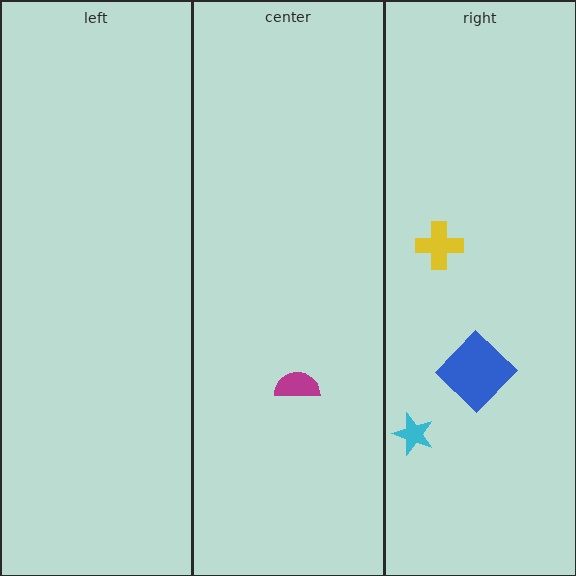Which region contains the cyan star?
The right region.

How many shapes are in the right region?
3.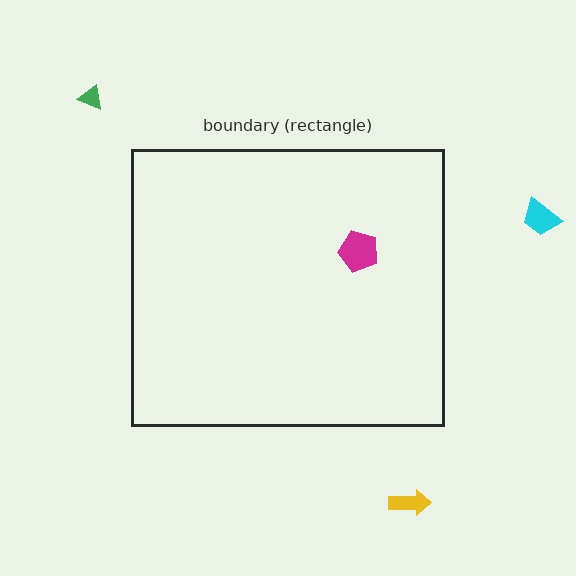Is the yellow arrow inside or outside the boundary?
Outside.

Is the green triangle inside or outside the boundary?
Outside.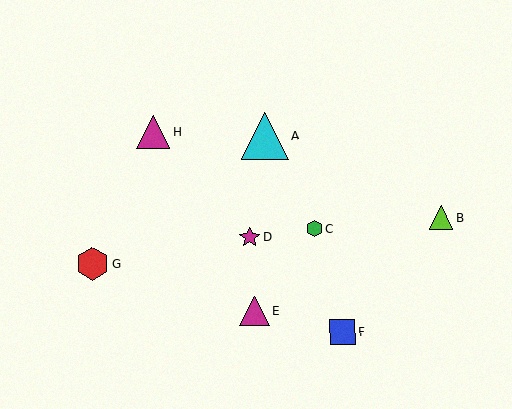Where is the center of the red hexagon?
The center of the red hexagon is at (92, 264).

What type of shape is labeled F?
Shape F is a blue square.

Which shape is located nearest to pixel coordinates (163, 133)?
The magenta triangle (labeled H) at (153, 132) is nearest to that location.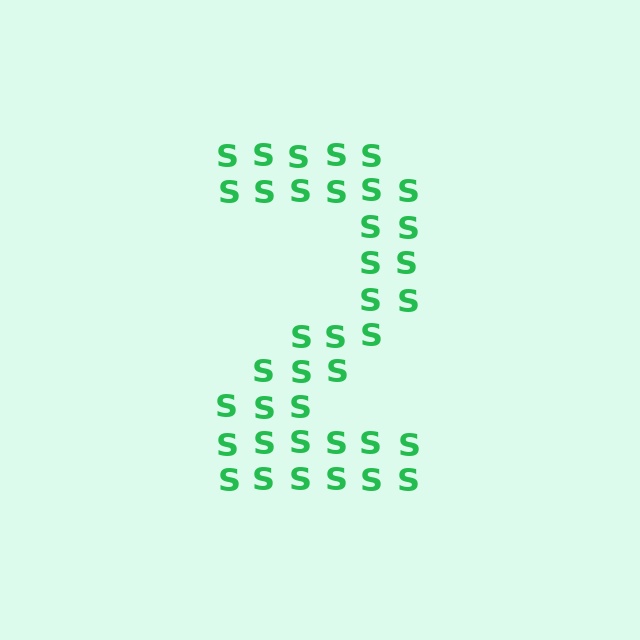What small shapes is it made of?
It is made of small letter S's.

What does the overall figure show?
The overall figure shows the digit 2.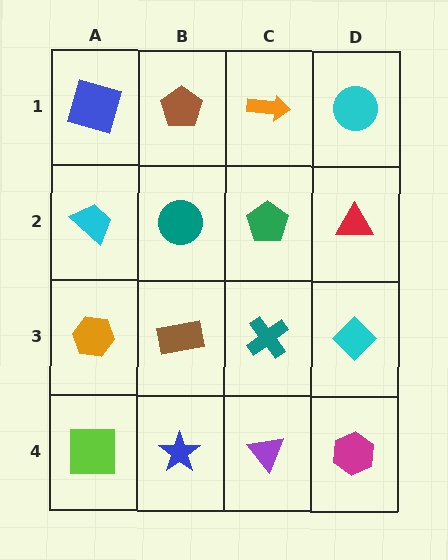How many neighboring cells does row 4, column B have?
3.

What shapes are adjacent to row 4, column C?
A teal cross (row 3, column C), a blue star (row 4, column B), a magenta hexagon (row 4, column D).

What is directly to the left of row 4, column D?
A purple triangle.